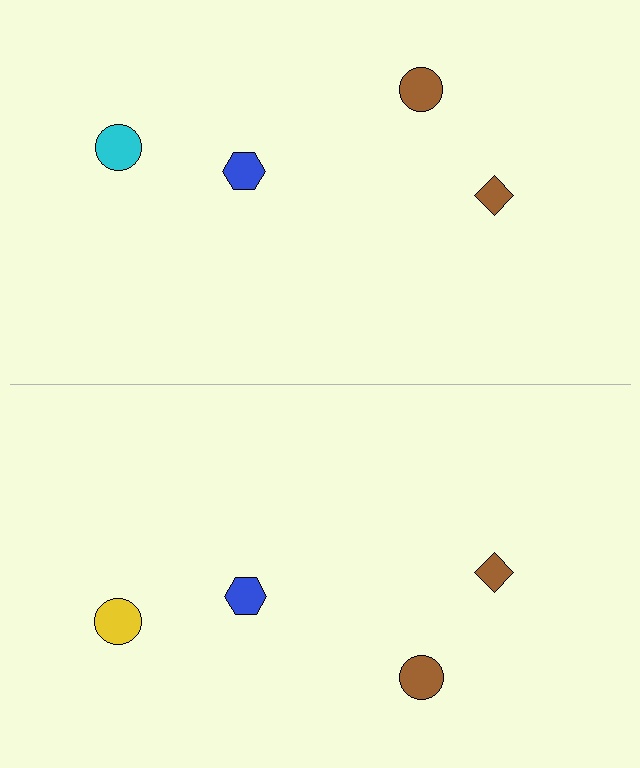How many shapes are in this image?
There are 8 shapes in this image.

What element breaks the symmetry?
The yellow circle on the bottom side breaks the symmetry — its mirror counterpart is cyan.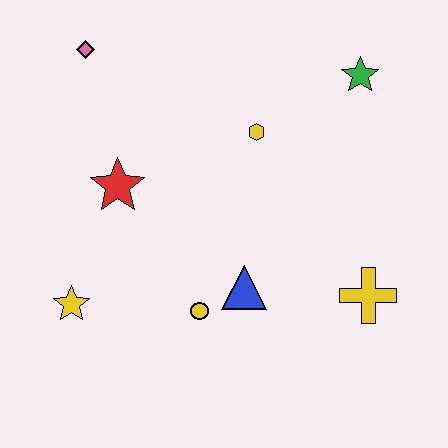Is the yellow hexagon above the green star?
No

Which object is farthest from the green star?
The yellow star is farthest from the green star.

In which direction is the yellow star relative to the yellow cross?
The yellow star is to the left of the yellow cross.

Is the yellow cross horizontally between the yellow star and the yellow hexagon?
No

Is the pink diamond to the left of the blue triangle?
Yes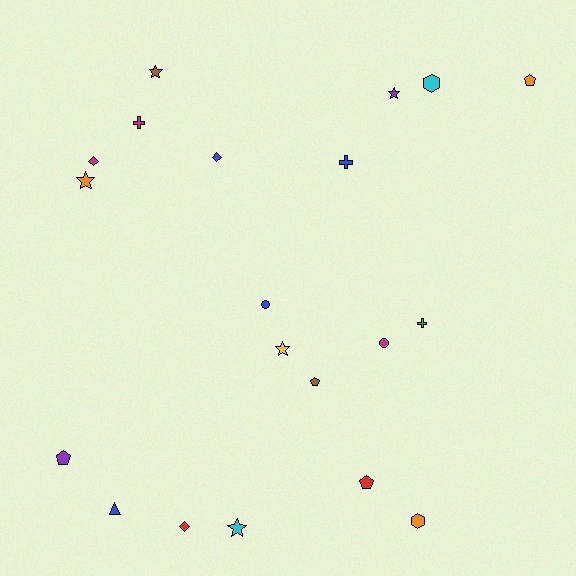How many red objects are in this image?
There are 2 red objects.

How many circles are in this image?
There are 2 circles.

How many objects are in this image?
There are 20 objects.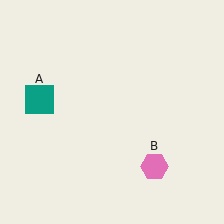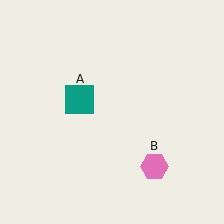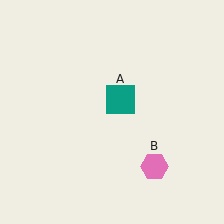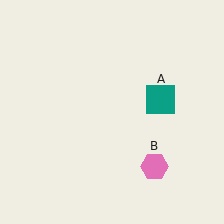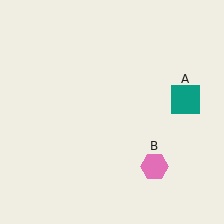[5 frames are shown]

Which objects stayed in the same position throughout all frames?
Pink hexagon (object B) remained stationary.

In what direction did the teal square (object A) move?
The teal square (object A) moved right.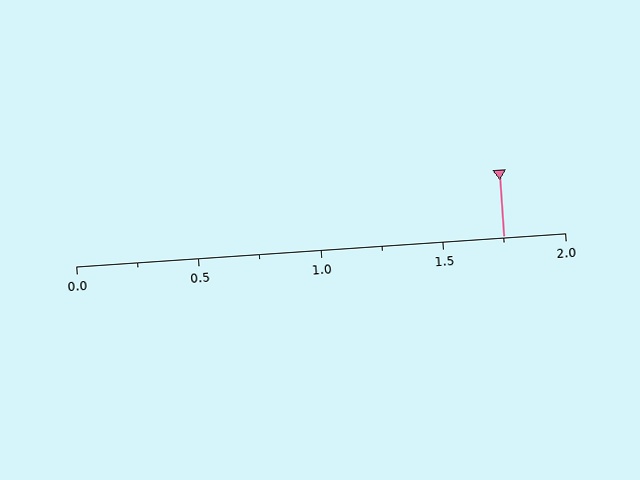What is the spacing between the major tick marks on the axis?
The major ticks are spaced 0.5 apart.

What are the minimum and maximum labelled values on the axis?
The axis runs from 0.0 to 2.0.